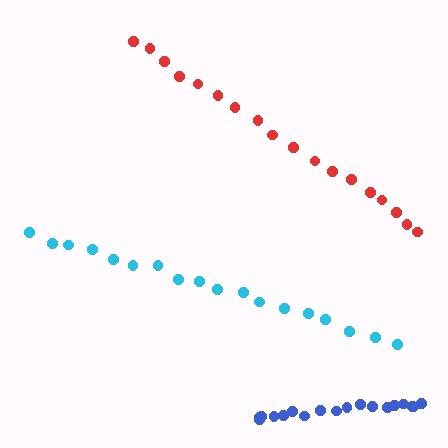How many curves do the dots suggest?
There are 3 distinct paths.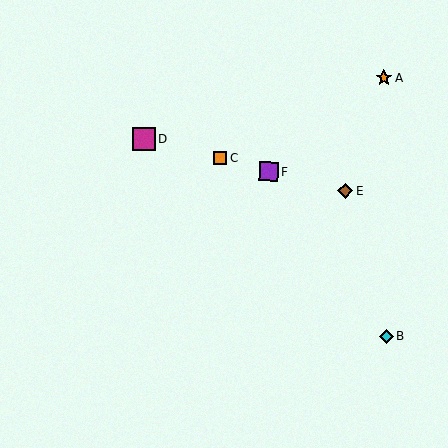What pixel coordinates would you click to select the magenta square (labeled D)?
Click at (144, 139) to select the magenta square D.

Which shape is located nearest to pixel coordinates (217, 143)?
The orange square (labeled C) at (220, 158) is nearest to that location.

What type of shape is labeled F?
Shape F is a purple square.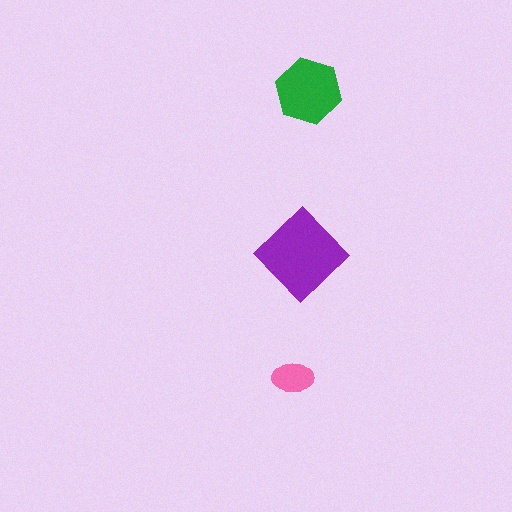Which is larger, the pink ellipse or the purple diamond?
The purple diamond.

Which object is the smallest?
The pink ellipse.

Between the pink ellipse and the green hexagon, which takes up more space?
The green hexagon.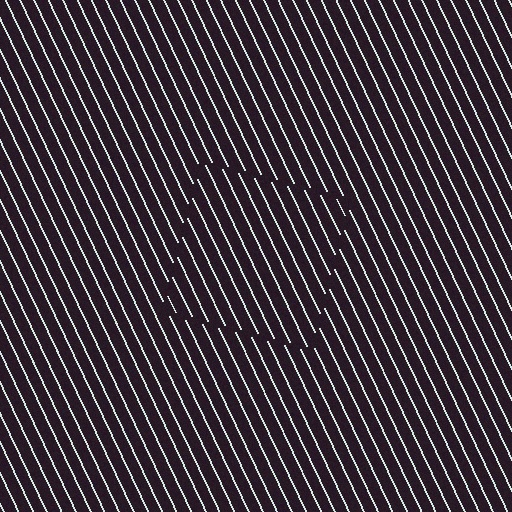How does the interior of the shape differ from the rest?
The interior of the shape contains the same grating, shifted by half a period — the contour is defined by the phase discontinuity where line-ends from the inner and outer gratings abut.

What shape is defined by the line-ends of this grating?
An illusory square. The interior of the shape contains the same grating, shifted by half a period — the contour is defined by the phase discontinuity where line-ends from the inner and outer gratings abut.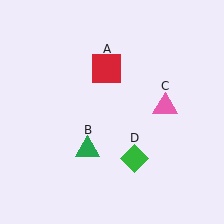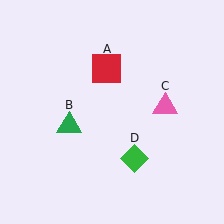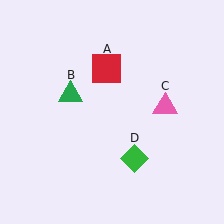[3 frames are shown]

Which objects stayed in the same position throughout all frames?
Red square (object A) and pink triangle (object C) and green diamond (object D) remained stationary.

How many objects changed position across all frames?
1 object changed position: green triangle (object B).